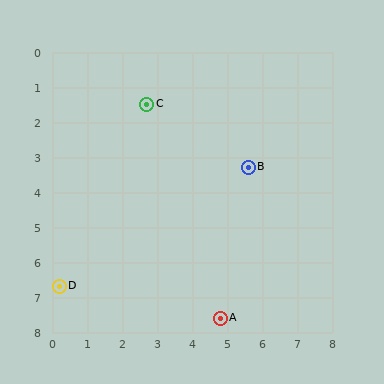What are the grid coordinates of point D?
Point D is at approximately (0.2, 6.7).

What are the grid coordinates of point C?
Point C is at approximately (2.7, 1.5).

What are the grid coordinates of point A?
Point A is at approximately (4.8, 7.6).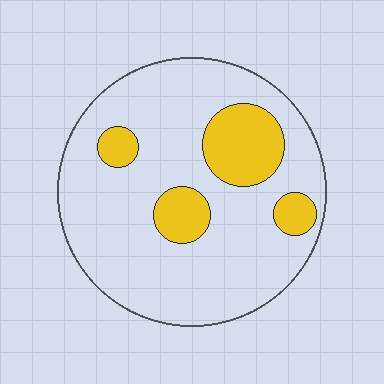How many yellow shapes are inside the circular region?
4.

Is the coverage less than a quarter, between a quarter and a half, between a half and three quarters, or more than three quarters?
Less than a quarter.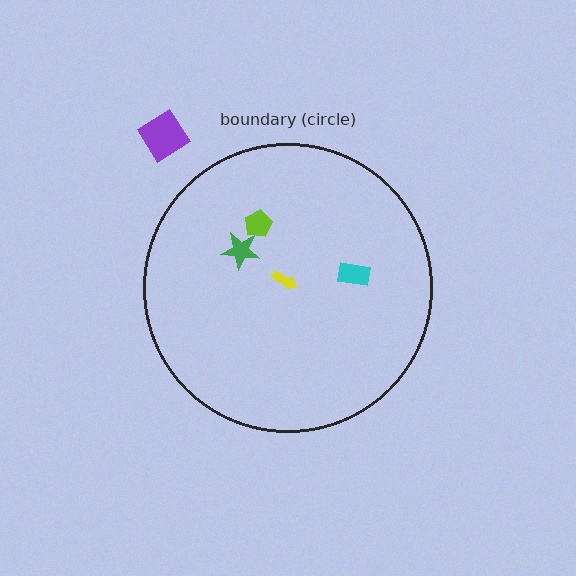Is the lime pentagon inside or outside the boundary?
Inside.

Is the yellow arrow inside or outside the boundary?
Inside.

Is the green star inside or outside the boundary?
Inside.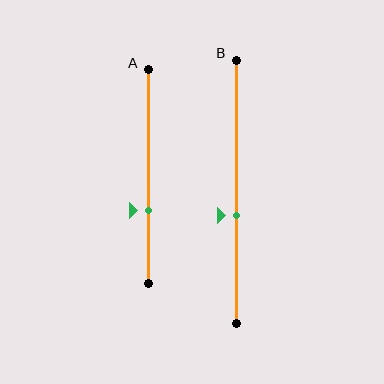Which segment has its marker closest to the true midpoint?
Segment B has its marker closest to the true midpoint.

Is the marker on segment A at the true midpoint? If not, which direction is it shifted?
No, the marker on segment A is shifted downward by about 16% of the segment length.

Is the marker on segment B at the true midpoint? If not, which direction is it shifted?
No, the marker on segment B is shifted downward by about 9% of the segment length.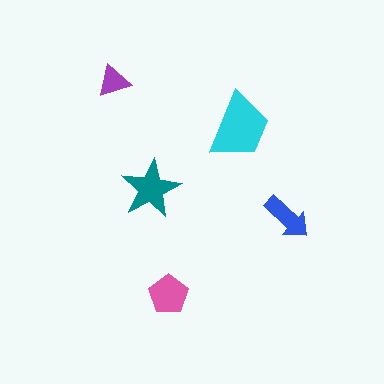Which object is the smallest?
The purple triangle.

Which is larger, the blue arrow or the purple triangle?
The blue arrow.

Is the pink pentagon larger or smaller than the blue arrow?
Larger.